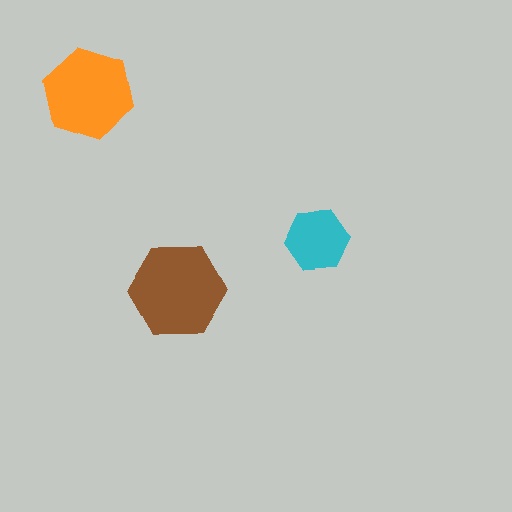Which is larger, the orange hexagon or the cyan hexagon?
The orange one.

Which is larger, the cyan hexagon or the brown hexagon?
The brown one.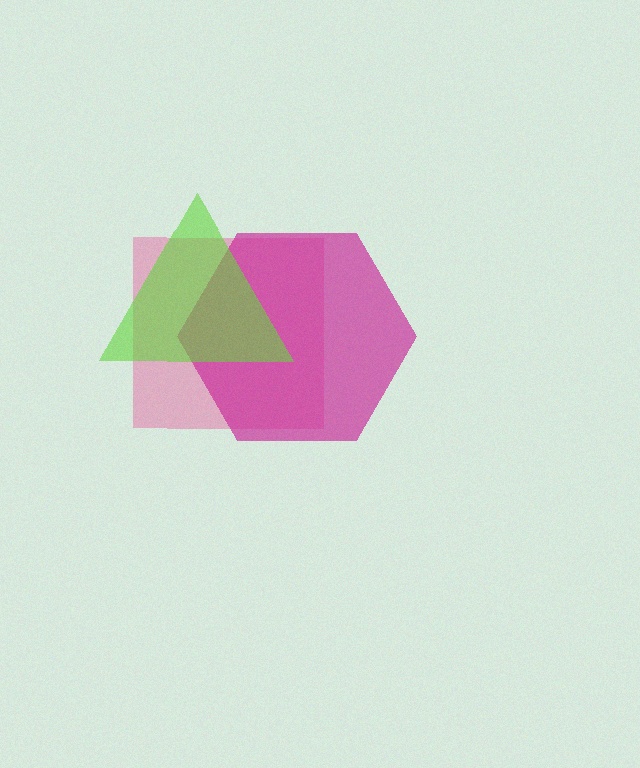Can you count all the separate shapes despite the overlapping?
Yes, there are 3 separate shapes.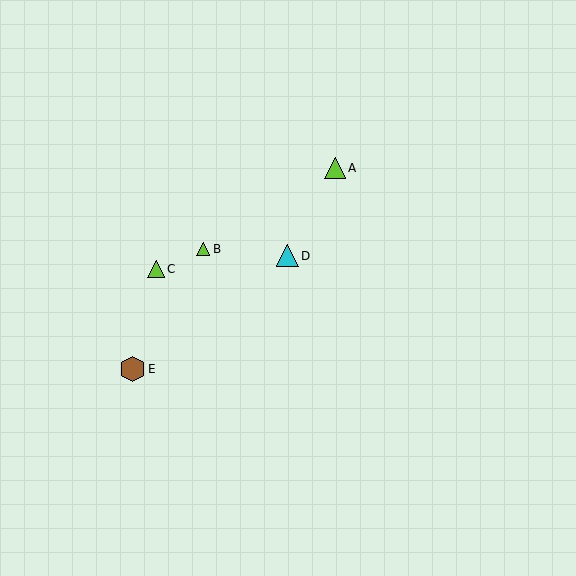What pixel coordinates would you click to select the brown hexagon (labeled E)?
Click at (133, 369) to select the brown hexagon E.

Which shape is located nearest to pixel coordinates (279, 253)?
The cyan triangle (labeled D) at (287, 256) is nearest to that location.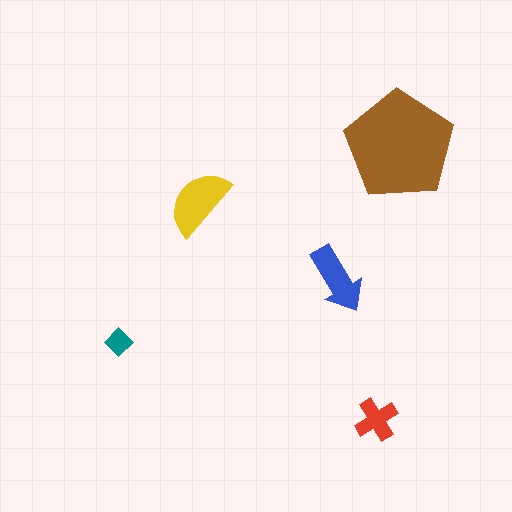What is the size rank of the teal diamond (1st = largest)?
5th.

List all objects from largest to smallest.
The brown pentagon, the yellow semicircle, the blue arrow, the red cross, the teal diamond.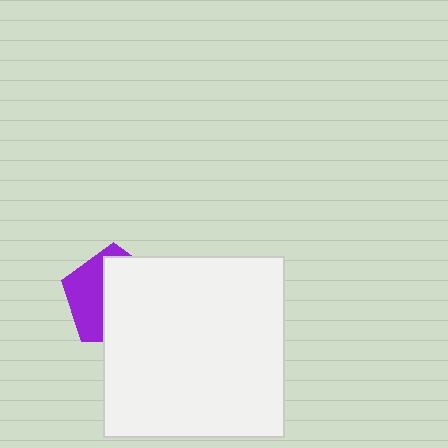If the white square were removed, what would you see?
You would see the complete purple pentagon.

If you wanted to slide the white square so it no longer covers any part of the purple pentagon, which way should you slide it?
Slide it right — that is the most direct way to separate the two shapes.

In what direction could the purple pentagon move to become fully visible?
The purple pentagon could move left. That would shift it out from behind the white square entirely.